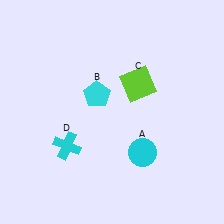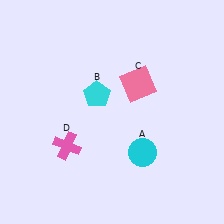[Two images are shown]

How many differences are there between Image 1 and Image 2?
There are 2 differences between the two images.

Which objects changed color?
C changed from lime to pink. D changed from cyan to pink.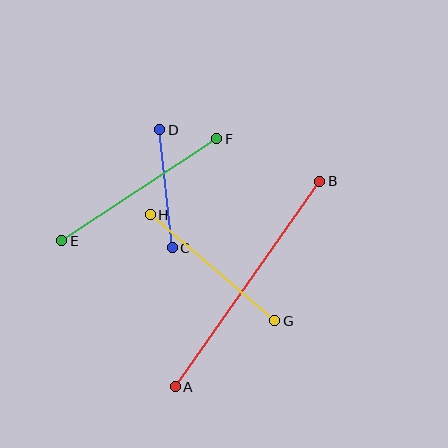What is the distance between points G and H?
The distance is approximately 163 pixels.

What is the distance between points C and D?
The distance is approximately 119 pixels.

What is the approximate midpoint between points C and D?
The midpoint is at approximately (166, 189) pixels.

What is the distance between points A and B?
The distance is approximately 251 pixels.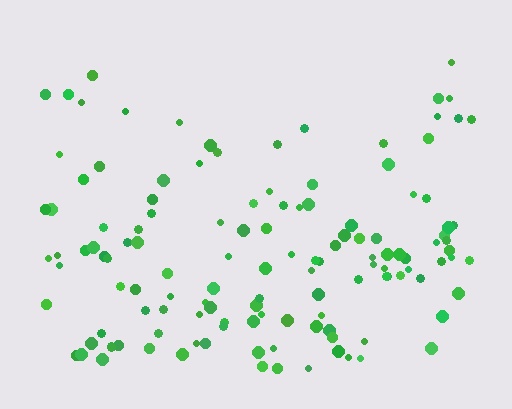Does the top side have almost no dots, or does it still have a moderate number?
Still a moderate number, just noticeably fewer than the bottom.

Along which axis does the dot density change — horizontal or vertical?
Vertical.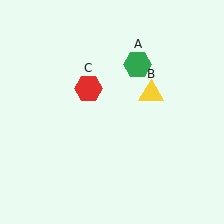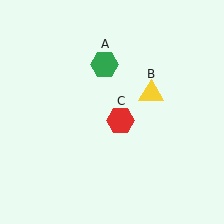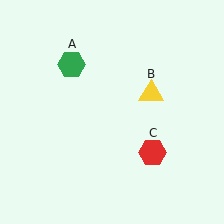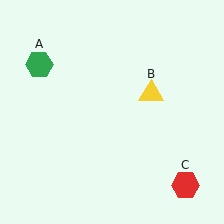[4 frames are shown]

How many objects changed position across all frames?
2 objects changed position: green hexagon (object A), red hexagon (object C).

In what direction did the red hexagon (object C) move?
The red hexagon (object C) moved down and to the right.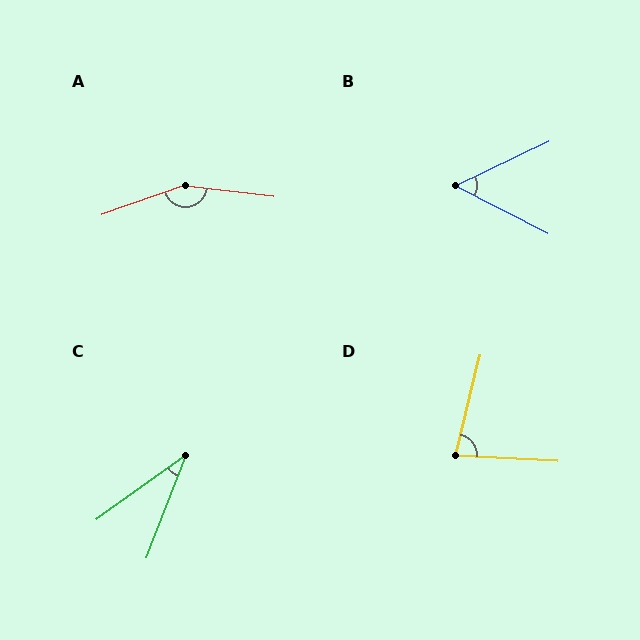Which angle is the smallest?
C, at approximately 33 degrees.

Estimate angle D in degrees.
Approximately 79 degrees.